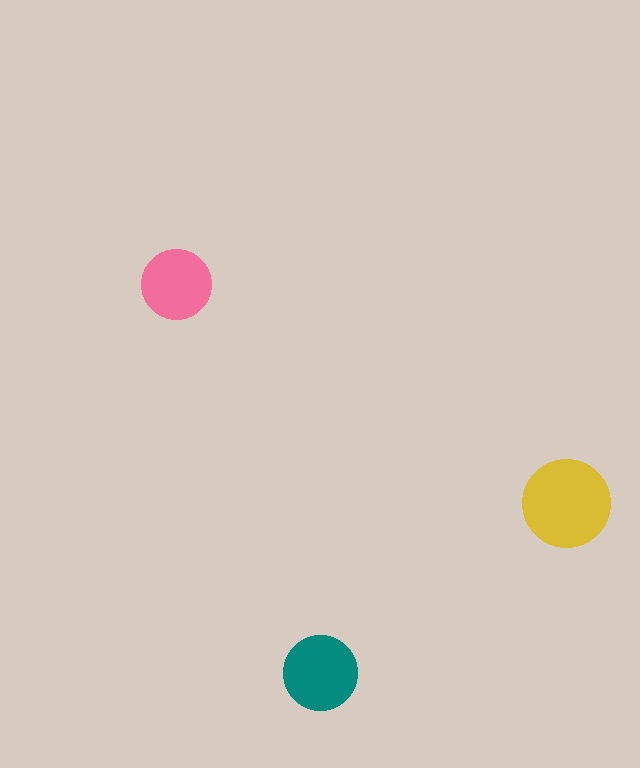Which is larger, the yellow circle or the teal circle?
The yellow one.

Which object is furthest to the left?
The pink circle is leftmost.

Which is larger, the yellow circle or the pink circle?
The yellow one.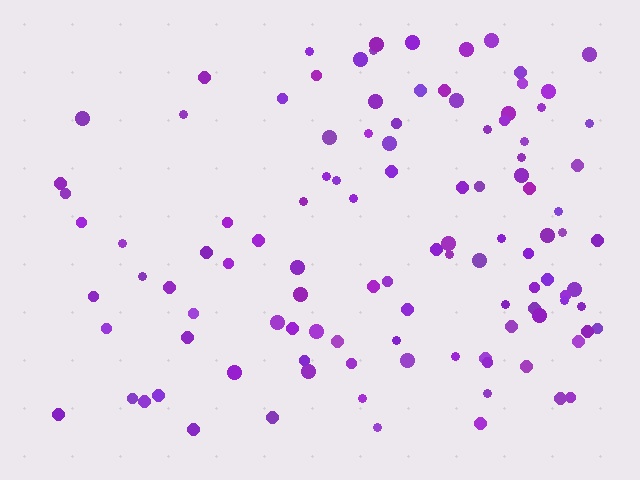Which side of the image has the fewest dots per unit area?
The left.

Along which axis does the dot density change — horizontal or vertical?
Horizontal.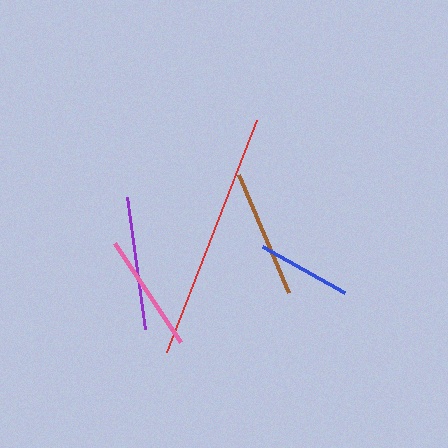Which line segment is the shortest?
The blue line is the shortest at approximately 93 pixels.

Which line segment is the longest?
The red line is the longest at approximately 249 pixels.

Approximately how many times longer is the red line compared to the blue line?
The red line is approximately 2.7 times the length of the blue line.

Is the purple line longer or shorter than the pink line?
The purple line is longer than the pink line.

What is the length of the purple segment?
The purple segment is approximately 133 pixels long.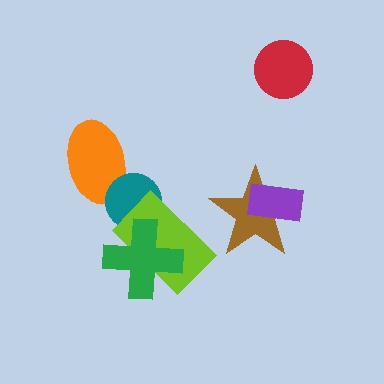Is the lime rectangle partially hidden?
Yes, it is partially covered by another shape.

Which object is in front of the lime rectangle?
The green cross is in front of the lime rectangle.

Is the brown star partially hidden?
Yes, it is partially covered by another shape.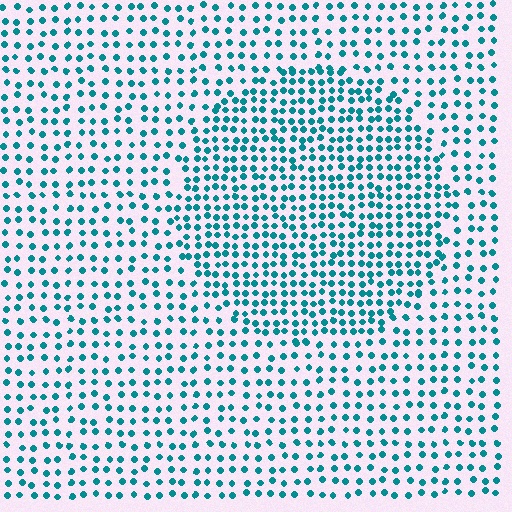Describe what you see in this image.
The image contains small teal elements arranged at two different densities. A circle-shaped region is visible where the elements are more densely packed than the surrounding area.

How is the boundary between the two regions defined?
The boundary is defined by a change in element density (approximately 1.7x ratio). All elements are the same color, size, and shape.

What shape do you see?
I see a circle.